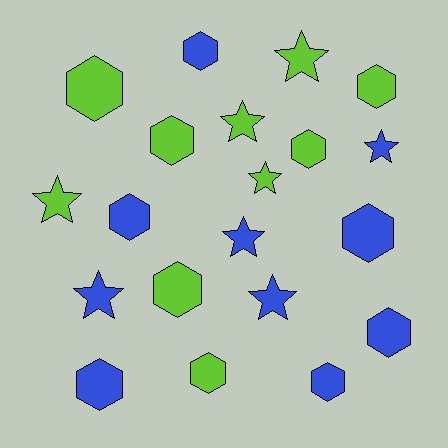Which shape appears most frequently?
Hexagon, with 12 objects.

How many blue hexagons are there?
There are 6 blue hexagons.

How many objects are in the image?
There are 20 objects.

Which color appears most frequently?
Blue, with 10 objects.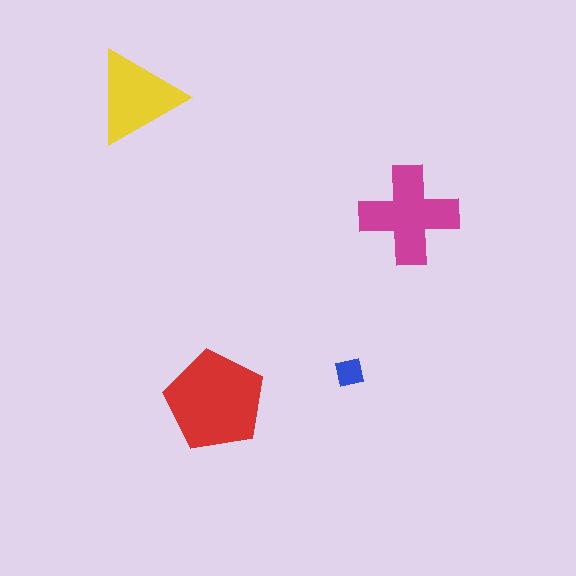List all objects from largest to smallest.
The red pentagon, the magenta cross, the yellow triangle, the blue square.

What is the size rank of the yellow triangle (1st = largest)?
3rd.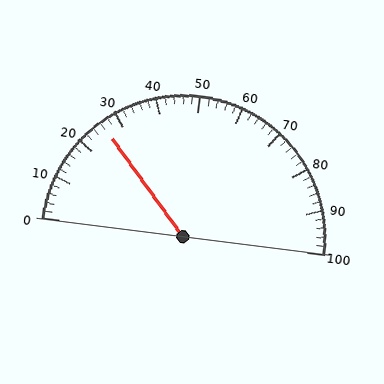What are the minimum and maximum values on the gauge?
The gauge ranges from 0 to 100.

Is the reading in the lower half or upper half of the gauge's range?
The reading is in the lower half of the range (0 to 100).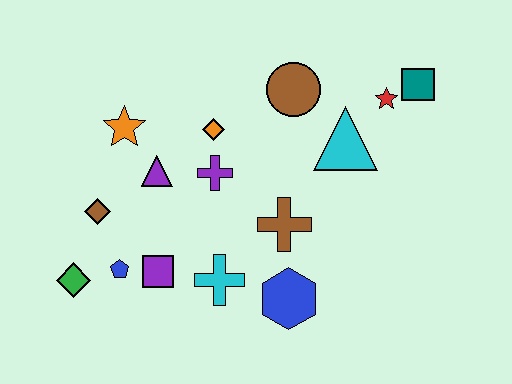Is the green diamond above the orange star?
No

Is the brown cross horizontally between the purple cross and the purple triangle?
No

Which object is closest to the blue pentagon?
The purple square is closest to the blue pentagon.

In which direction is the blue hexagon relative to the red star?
The blue hexagon is below the red star.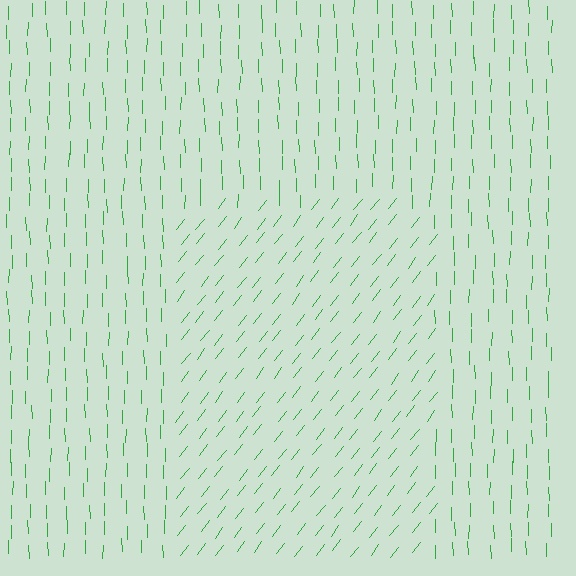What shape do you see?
I see a rectangle.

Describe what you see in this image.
The image is filled with small green line segments. A rectangle region in the image has lines oriented differently from the surrounding lines, creating a visible texture boundary.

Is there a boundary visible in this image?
Yes, there is a texture boundary formed by a change in line orientation.